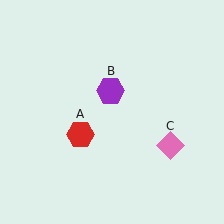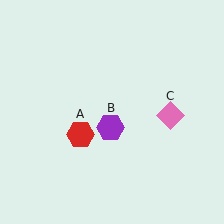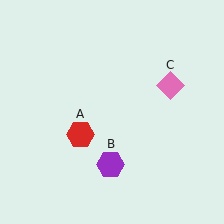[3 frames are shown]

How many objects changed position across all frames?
2 objects changed position: purple hexagon (object B), pink diamond (object C).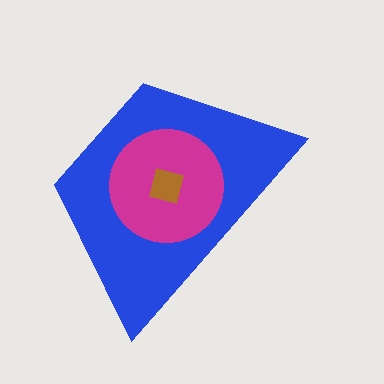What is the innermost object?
The brown square.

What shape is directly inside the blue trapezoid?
The magenta circle.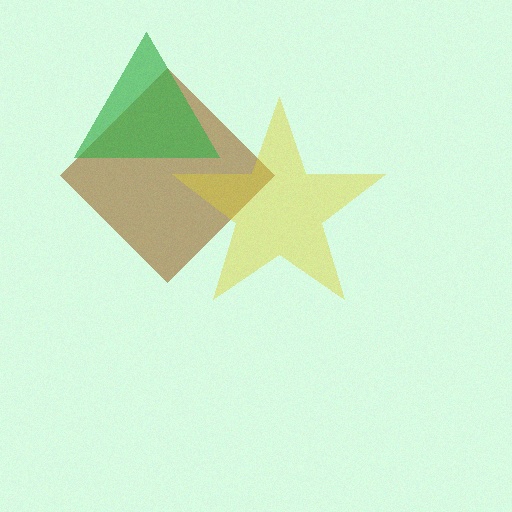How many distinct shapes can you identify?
There are 3 distinct shapes: a brown diamond, a green triangle, a yellow star.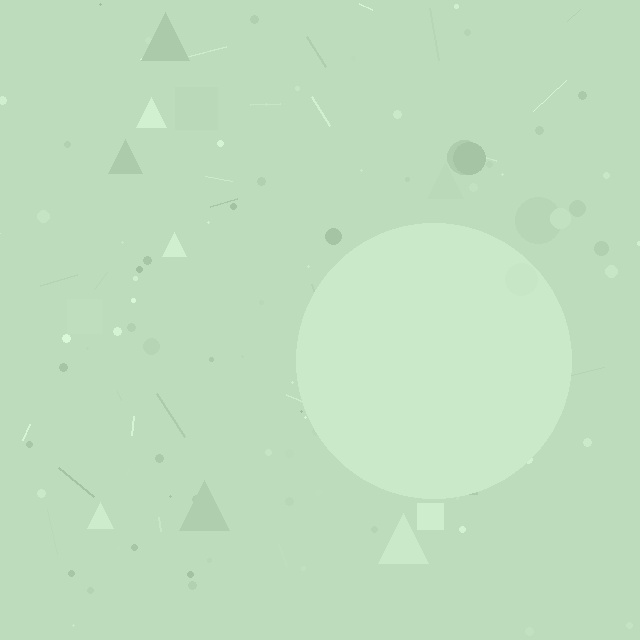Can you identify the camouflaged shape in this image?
The camouflaged shape is a circle.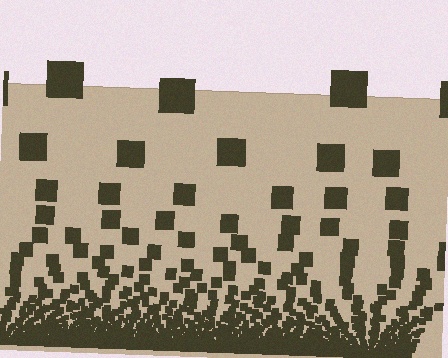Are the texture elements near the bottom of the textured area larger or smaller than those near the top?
Smaller. The gradient is inverted — elements near the bottom are smaller and denser.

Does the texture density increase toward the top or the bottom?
Density increases toward the bottom.